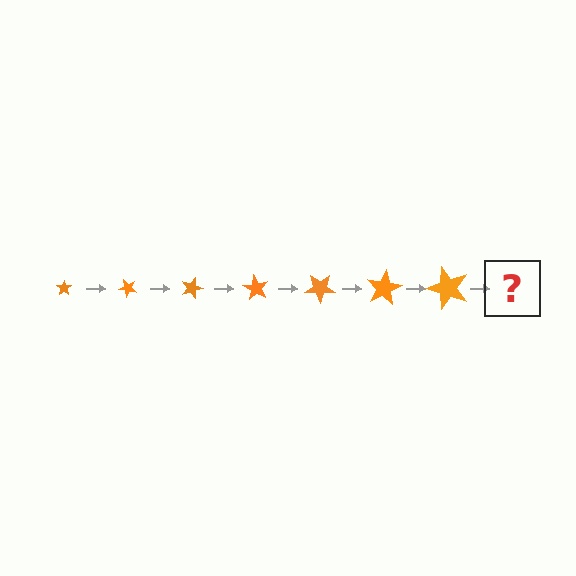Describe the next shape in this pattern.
It should be a star, larger than the previous one and rotated 315 degrees from the start.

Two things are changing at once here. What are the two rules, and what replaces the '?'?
The two rules are that the star grows larger each step and it rotates 45 degrees each step. The '?' should be a star, larger than the previous one and rotated 315 degrees from the start.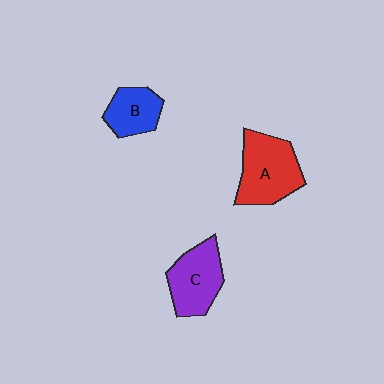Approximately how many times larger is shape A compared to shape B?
Approximately 1.6 times.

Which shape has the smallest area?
Shape B (blue).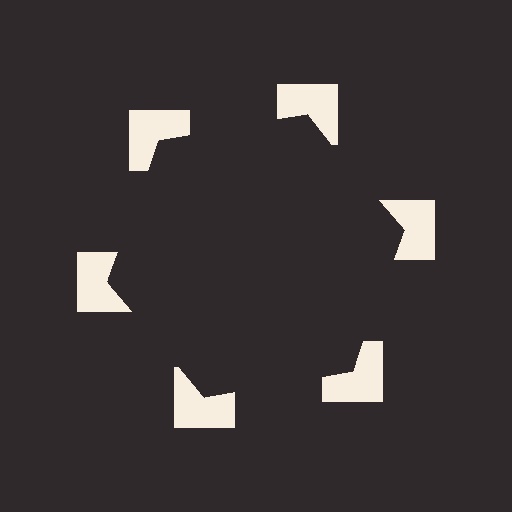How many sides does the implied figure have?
6 sides.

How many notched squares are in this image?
There are 6 — one at each vertex of the illusory hexagon.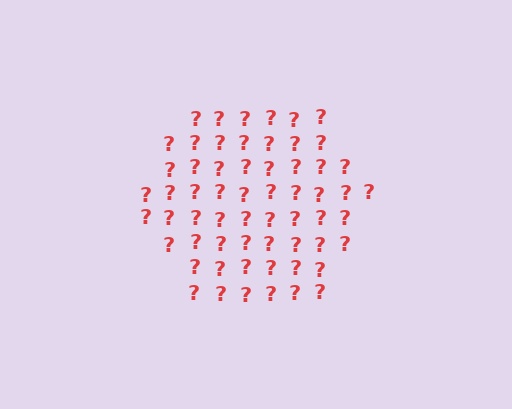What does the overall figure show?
The overall figure shows a hexagon.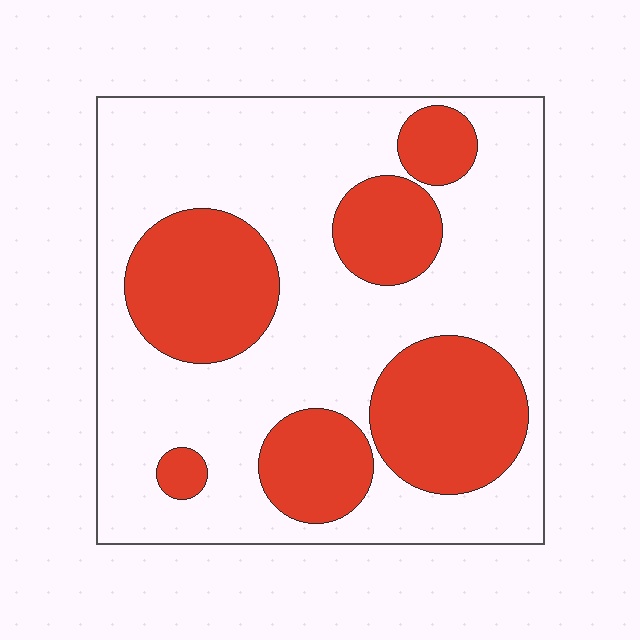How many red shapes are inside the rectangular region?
6.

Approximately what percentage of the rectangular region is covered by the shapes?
Approximately 35%.